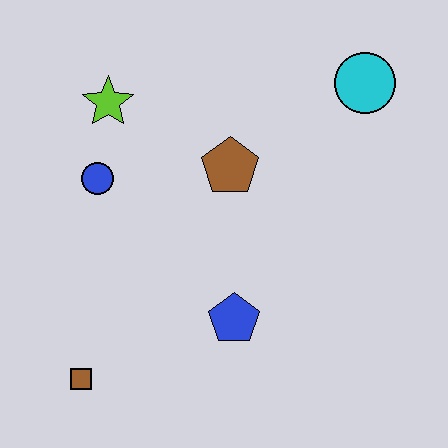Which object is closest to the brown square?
The blue pentagon is closest to the brown square.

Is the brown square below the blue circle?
Yes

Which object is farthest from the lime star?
The brown square is farthest from the lime star.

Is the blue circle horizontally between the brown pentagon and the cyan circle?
No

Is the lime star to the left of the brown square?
No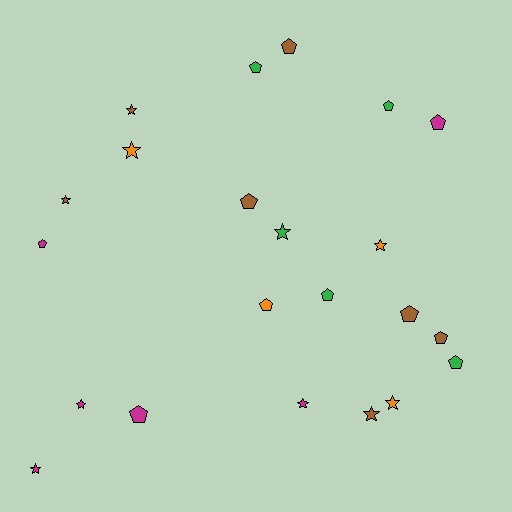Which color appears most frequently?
Brown, with 7 objects.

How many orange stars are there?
There are 3 orange stars.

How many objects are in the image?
There are 22 objects.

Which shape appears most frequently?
Pentagon, with 12 objects.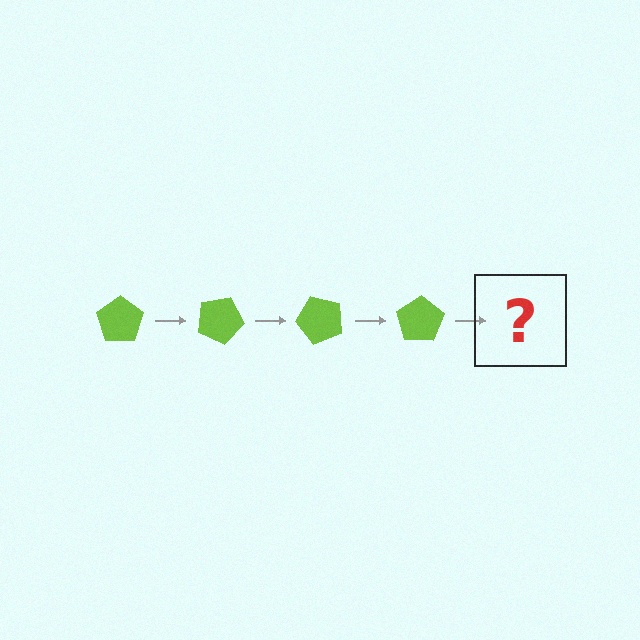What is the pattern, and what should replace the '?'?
The pattern is that the pentagon rotates 25 degrees each step. The '?' should be a lime pentagon rotated 100 degrees.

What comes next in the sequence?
The next element should be a lime pentagon rotated 100 degrees.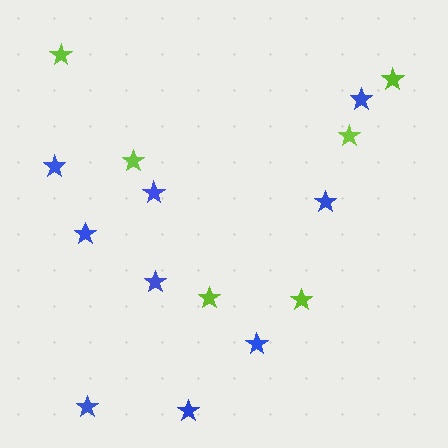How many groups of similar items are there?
There are 2 groups: one group of blue stars (9) and one group of lime stars (6).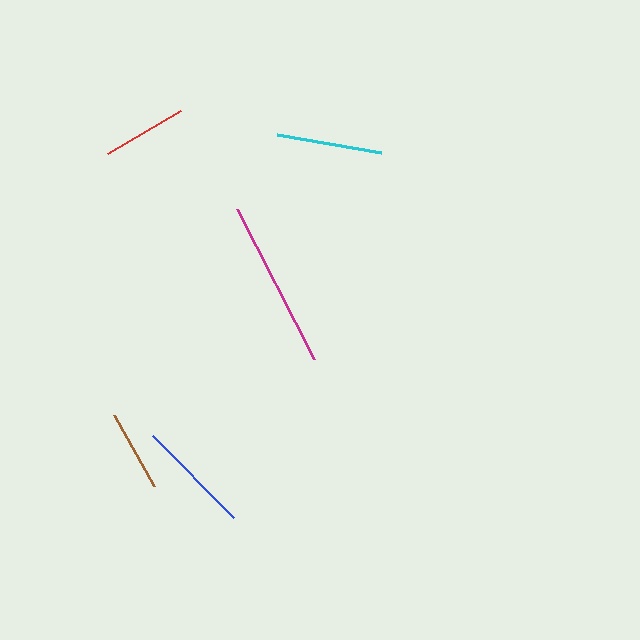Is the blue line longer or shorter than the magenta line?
The magenta line is longer than the blue line.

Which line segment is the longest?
The magenta line is the longest at approximately 169 pixels.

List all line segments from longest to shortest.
From longest to shortest: magenta, blue, cyan, red, brown.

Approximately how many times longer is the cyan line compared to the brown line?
The cyan line is approximately 1.3 times the length of the brown line.